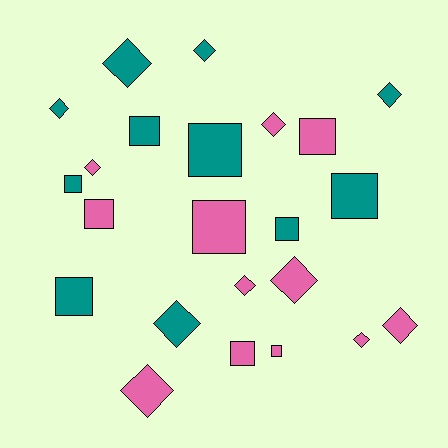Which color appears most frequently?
Pink, with 12 objects.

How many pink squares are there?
There are 5 pink squares.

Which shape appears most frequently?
Diamond, with 12 objects.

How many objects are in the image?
There are 23 objects.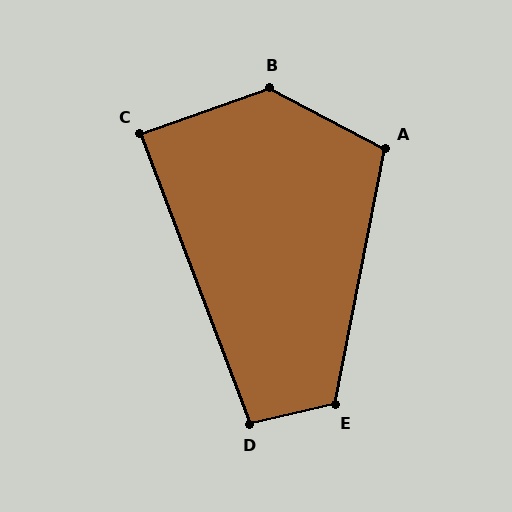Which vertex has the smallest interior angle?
C, at approximately 89 degrees.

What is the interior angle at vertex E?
Approximately 114 degrees (obtuse).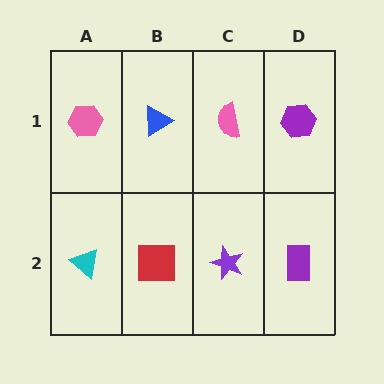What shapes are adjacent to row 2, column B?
A blue triangle (row 1, column B), a cyan triangle (row 2, column A), a purple star (row 2, column C).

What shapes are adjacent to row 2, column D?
A purple hexagon (row 1, column D), a purple star (row 2, column C).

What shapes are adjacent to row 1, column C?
A purple star (row 2, column C), a blue triangle (row 1, column B), a purple hexagon (row 1, column D).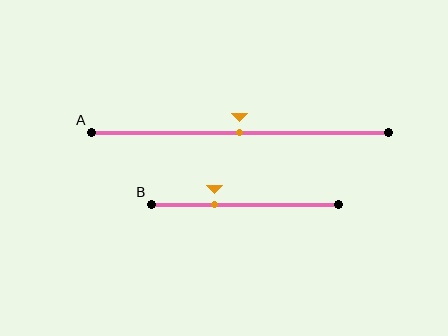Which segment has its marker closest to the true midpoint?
Segment A has its marker closest to the true midpoint.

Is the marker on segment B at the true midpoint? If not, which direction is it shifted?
No, the marker on segment B is shifted to the left by about 16% of the segment length.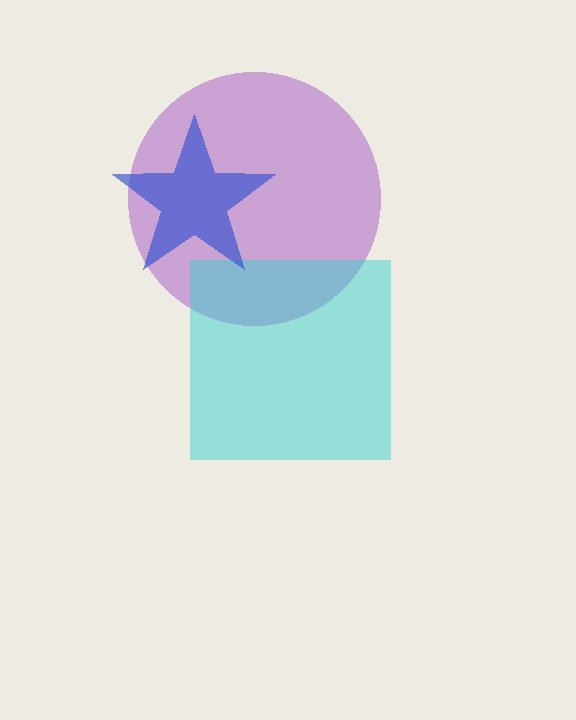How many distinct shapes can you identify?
There are 3 distinct shapes: a purple circle, a cyan square, a blue star.